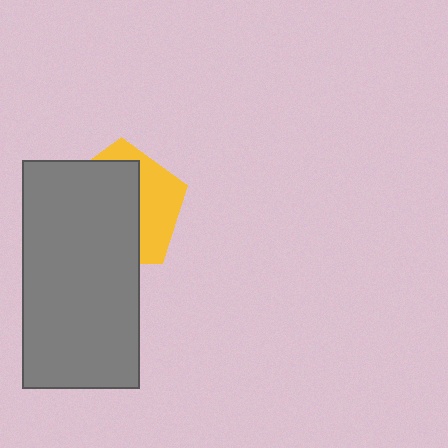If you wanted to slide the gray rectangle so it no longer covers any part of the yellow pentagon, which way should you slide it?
Slide it left — that is the most direct way to separate the two shapes.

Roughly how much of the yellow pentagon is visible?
A small part of it is visible (roughly 37%).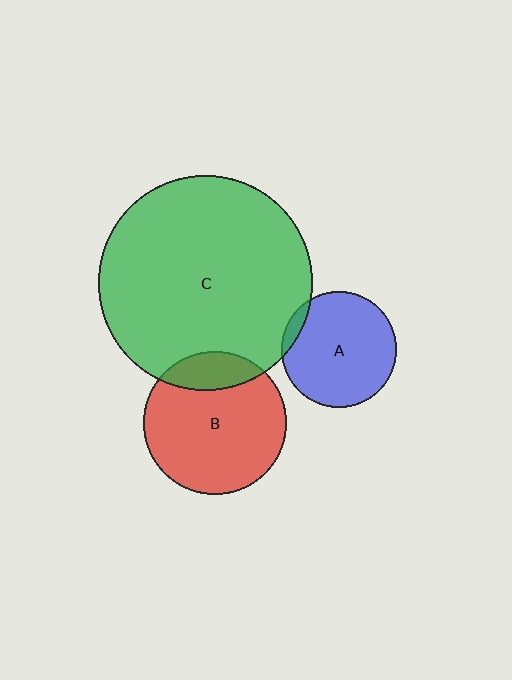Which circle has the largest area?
Circle C (green).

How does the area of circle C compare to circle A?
Approximately 3.4 times.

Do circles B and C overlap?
Yes.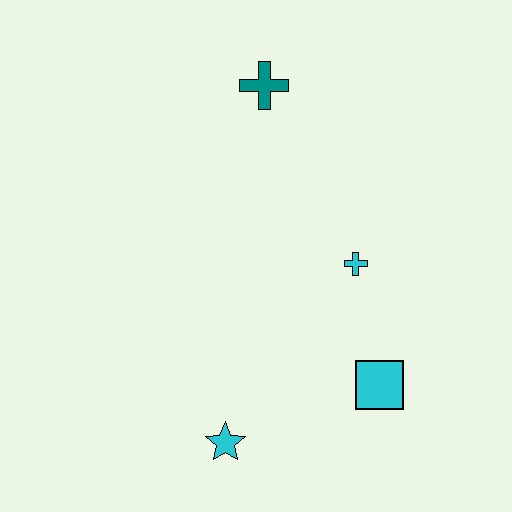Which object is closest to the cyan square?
The cyan cross is closest to the cyan square.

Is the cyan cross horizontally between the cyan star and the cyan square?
Yes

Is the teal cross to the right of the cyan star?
Yes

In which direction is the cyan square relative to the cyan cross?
The cyan square is below the cyan cross.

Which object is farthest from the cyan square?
The teal cross is farthest from the cyan square.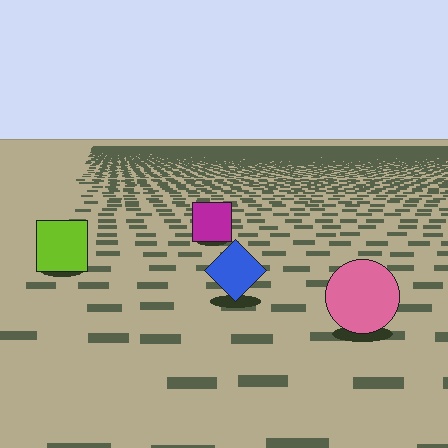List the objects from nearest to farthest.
From nearest to farthest: the pink circle, the blue diamond, the lime square, the magenta square.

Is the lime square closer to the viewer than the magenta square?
Yes. The lime square is closer — you can tell from the texture gradient: the ground texture is coarser near it.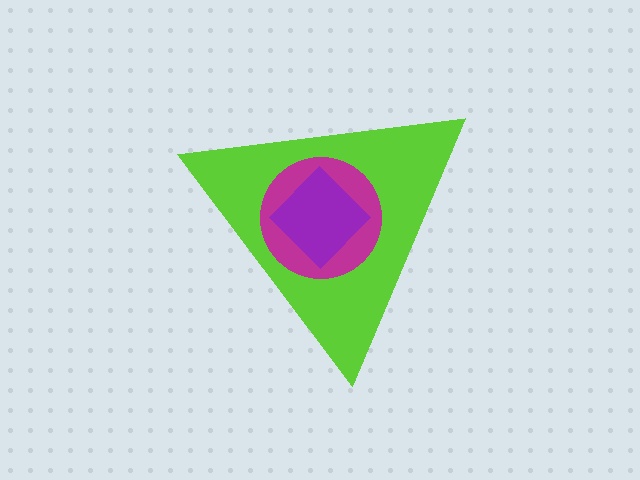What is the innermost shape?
The purple diamond.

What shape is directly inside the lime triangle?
The magenta circle.